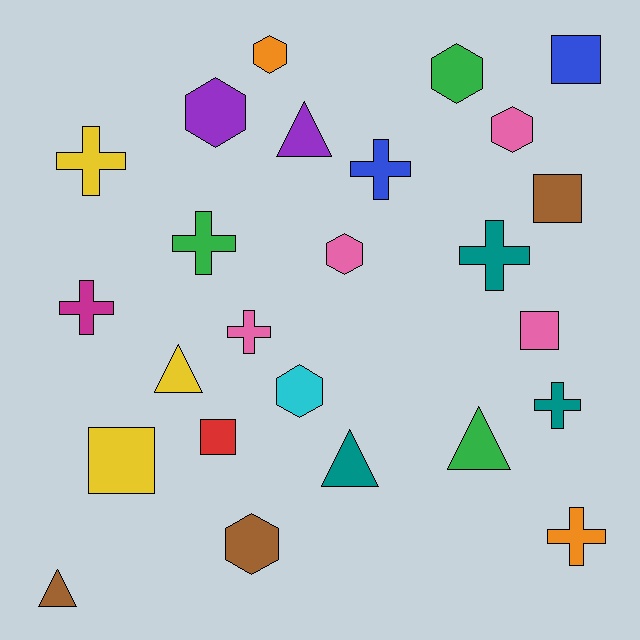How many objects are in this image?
There are 25 objects.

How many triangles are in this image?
There are 5 triangles.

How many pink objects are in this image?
There are 4 pink objects.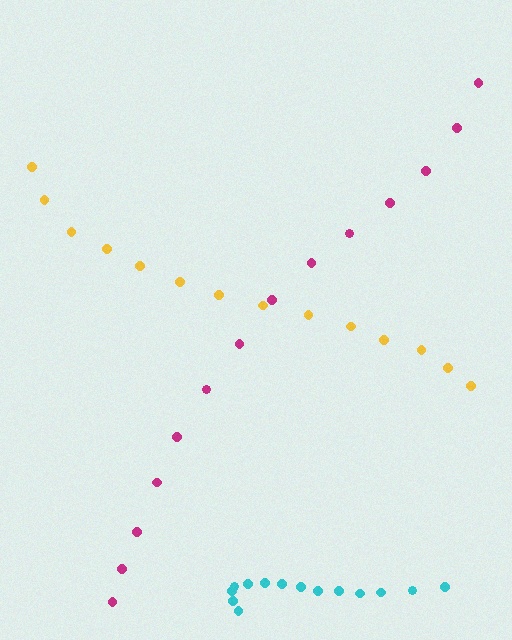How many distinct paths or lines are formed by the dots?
There are 3 distinct paths.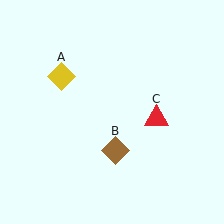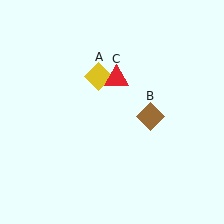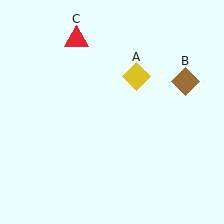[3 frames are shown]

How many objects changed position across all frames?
3 objects changed position: yellow diamond (object A), brown diamond (object B), red triangle (object C).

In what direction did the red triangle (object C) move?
The red triangle (object C) moved up and to the left.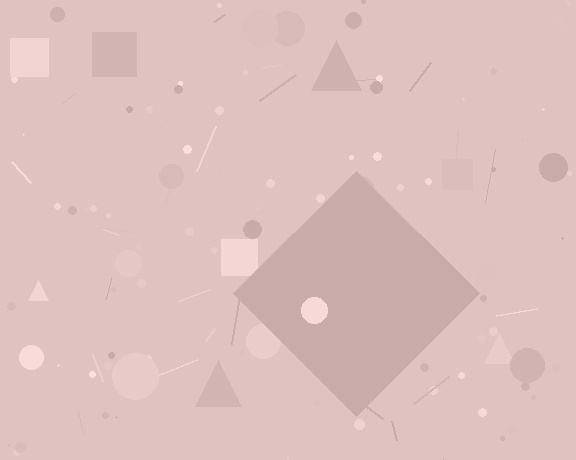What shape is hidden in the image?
A diamond is hidden in the image.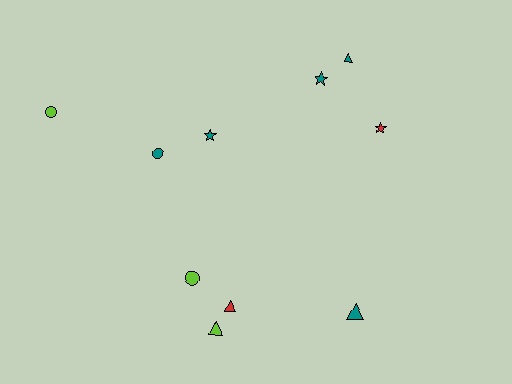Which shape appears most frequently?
Triangle, with 4 objects.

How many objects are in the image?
There are 10 objects.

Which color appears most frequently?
Teal, with 5 objects.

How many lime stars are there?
There are no lime stars.